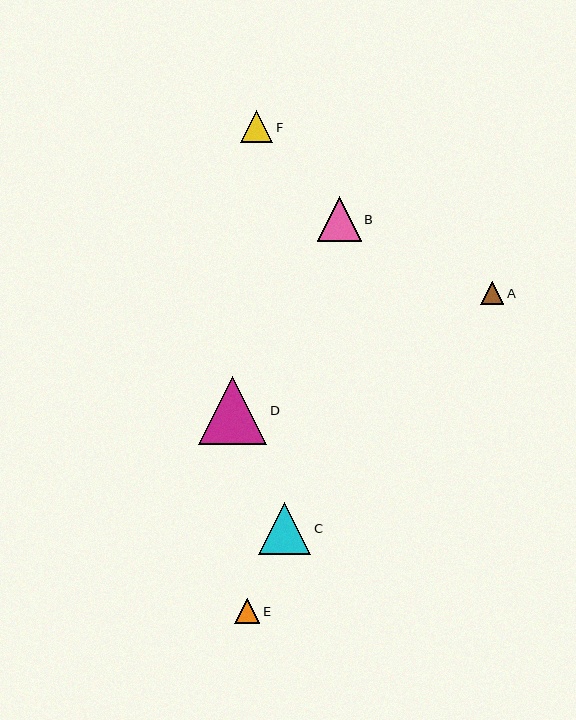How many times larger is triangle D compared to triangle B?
Triangle D is approximately 1.5 times the size of triangle B.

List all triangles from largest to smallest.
From largest to smallest: D, C, B, F, E, A.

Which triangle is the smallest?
Triangle A is the smallest with a size of approximately 23 pixels.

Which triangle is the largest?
Triangle D is the largest with a size of approximately 68 pixels.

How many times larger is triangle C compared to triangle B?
Triangle C is approximately 1.2 times the size of triangle B.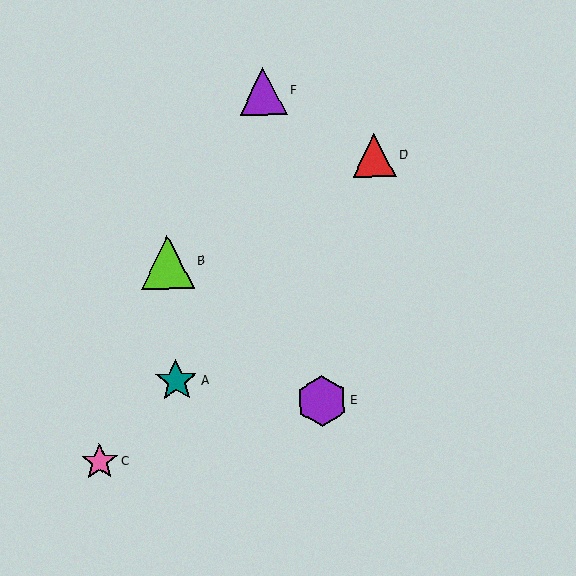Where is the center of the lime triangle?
The center of the lime triangle is at (167, 262).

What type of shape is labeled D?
Shape D is a red triangle.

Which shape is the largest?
The lime triangle (labeled B) is the largest.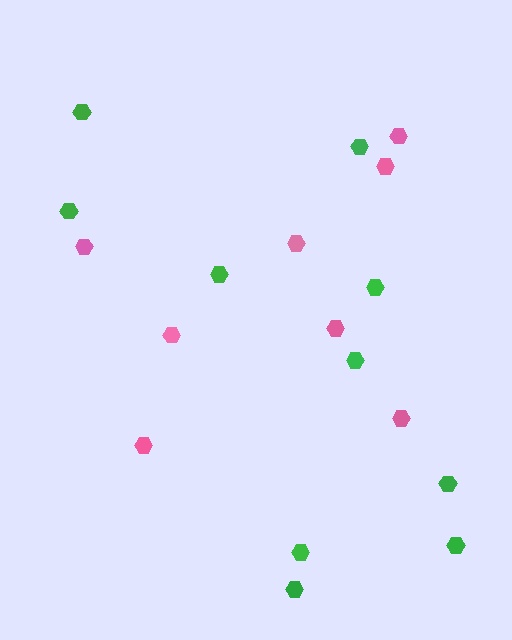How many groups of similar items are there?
There are 2 groups: one group of green hexagons (10) and one group of pink hexagons (8).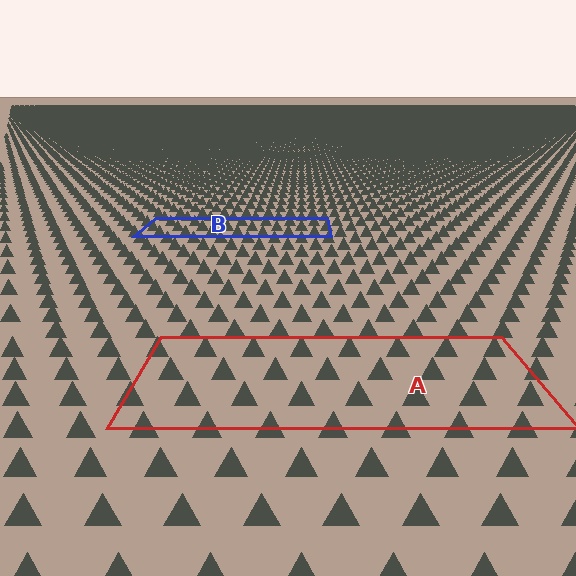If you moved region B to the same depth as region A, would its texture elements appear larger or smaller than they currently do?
They would appear larger. At a closer depth, the same texture elements are projected at a bigger on-screen size.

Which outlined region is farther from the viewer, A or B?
Region B is farther from the viewer — the texture elements inside it appear smaller and more densely packed.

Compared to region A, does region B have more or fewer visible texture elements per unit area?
Region B has more texture elements per unit area — they are packed more densely because it is farther away.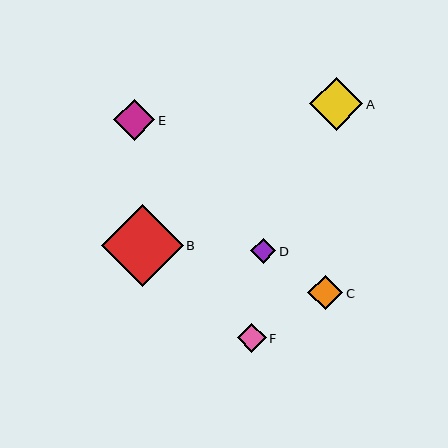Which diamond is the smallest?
Diamond D is the smallest with a size of approximately 26 pixels.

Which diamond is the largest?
Diamond B is the largest with a size of approximately 82 pixels.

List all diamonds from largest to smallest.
From largest to smallest: B, A, E, C, F, D.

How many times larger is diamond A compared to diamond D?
Diamond A is approximately 2.1 times the size of diamond D.